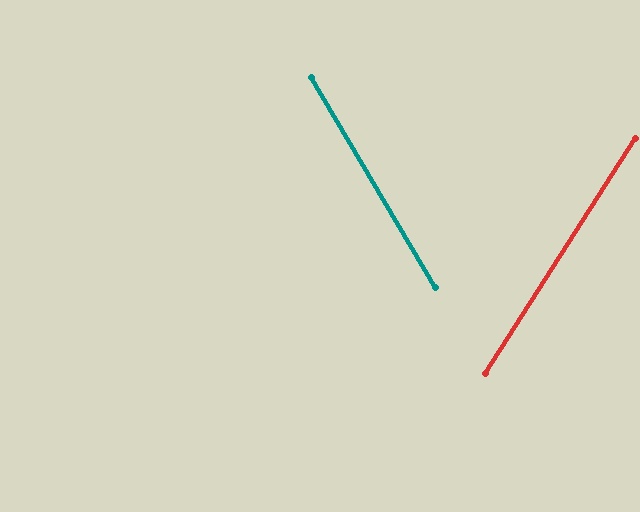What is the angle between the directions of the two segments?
Approximately 63 degrees.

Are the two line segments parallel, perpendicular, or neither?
Neither parallel nor perpendicular — they differ by about 63°.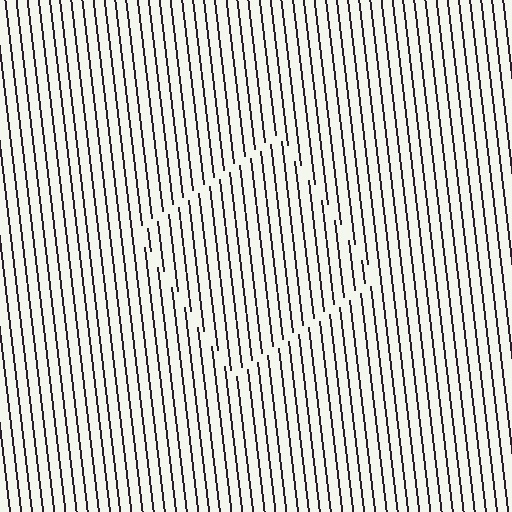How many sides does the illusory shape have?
4 sides — the line-ends trace a square.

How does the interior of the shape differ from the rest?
The interior of the shape contains the same grating, shifted by half a period — the contour is defined by the phase discontinuity where line-ends from the inner and outer gratings abut.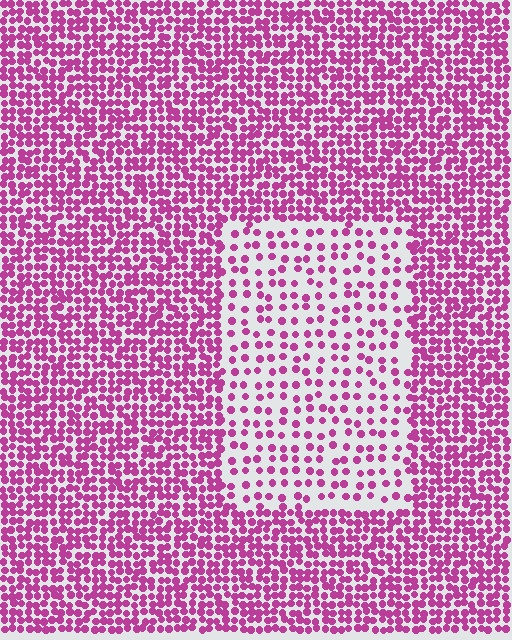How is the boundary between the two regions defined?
The boundary is defined by a change in element density (approximately 2.3x ratio). All elements are the same color, size, and shape.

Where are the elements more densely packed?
The elements are more densely packed outside the rectangle boundary.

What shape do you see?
I see a rectangle.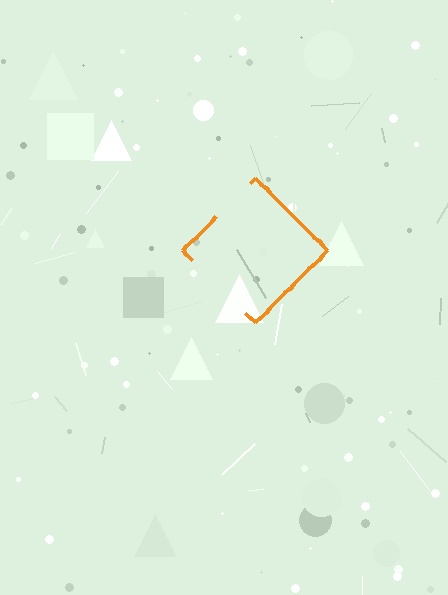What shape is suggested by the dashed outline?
The dashed outline suggests a diamond.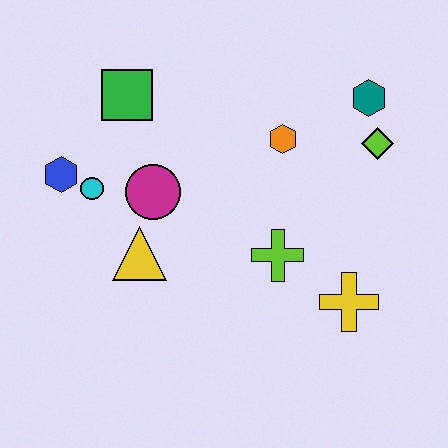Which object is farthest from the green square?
The yellow cross is farthest from the green square.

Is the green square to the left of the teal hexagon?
Yes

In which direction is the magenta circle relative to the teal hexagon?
The magenta circle is to the left of the teal hexagon.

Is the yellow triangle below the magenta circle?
Yes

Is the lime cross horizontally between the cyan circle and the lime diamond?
Yes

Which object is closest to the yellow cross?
The lime cross is closest to the yellow cross.